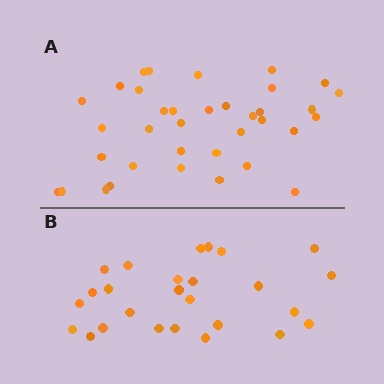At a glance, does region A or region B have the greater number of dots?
Region A (the top region) has more dots.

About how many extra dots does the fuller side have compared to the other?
Region A has roughly 10 or so more dots than region B.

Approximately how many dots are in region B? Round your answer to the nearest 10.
About 30 dots. (The exact count is 26, which rounds to 30.)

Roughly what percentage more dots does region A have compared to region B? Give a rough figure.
About 40% more.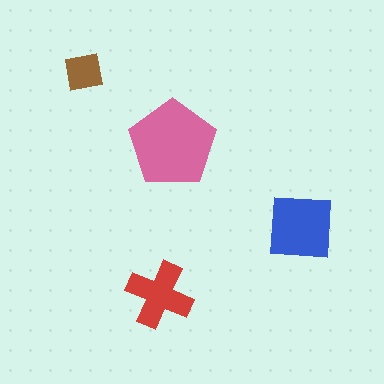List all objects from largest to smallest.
The pink pentagon, the blue square, the red cross, the brown square.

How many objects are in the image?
There are 4 objects in the image.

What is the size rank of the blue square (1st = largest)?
2nd.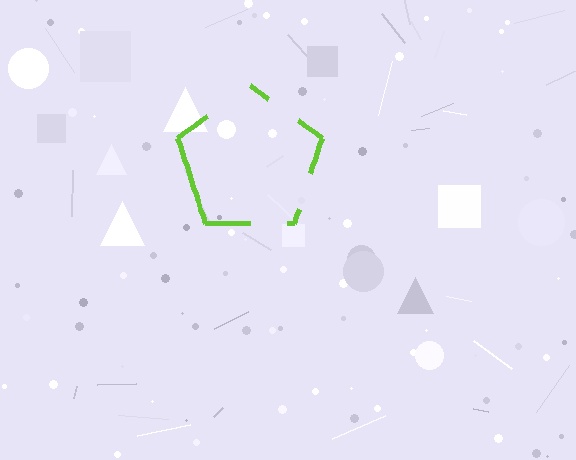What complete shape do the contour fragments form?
The contour fragments form a pentagon.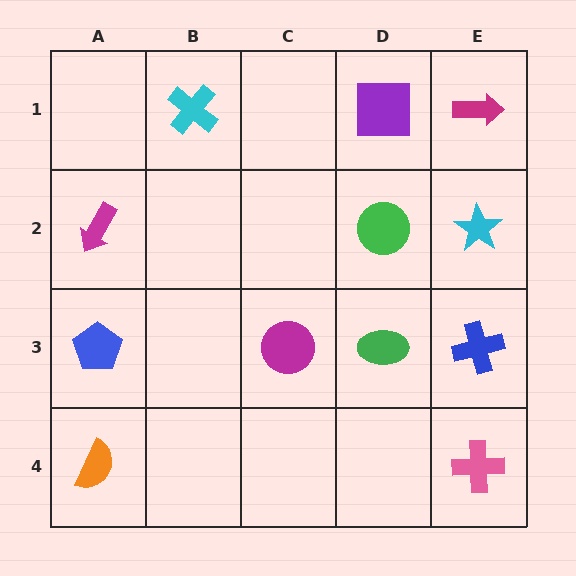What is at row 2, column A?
A magenta arrow.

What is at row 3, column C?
A magenta circle.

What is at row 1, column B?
A cyan cross.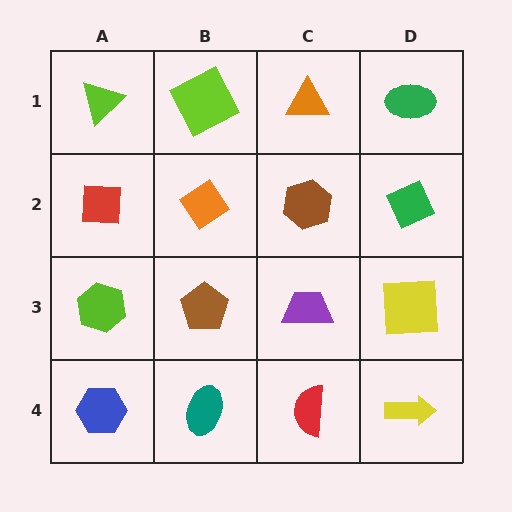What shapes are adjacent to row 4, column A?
A lime hexagon (row 3, column A), a teal ellipse (row 4, column B).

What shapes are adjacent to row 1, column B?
An orange diamond (row 2, column B), a lime triangle (row 1, column A), an orange triangle (row 1, column C).